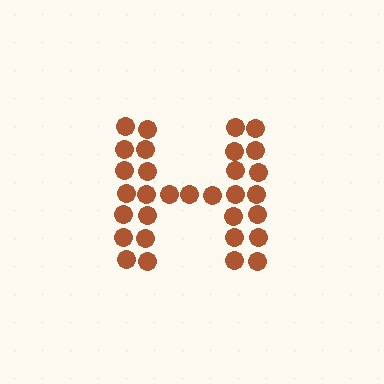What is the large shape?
The large shape is the letter H.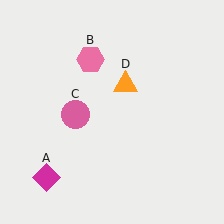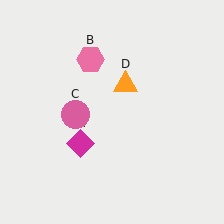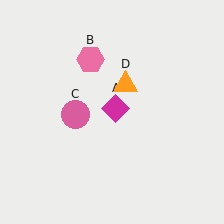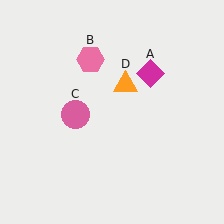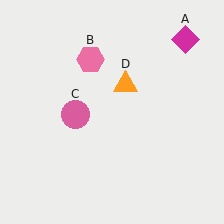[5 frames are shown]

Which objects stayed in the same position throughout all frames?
Pink hexagon (object B) and pink circle (object C) and orange triangle (object D) remained stationary.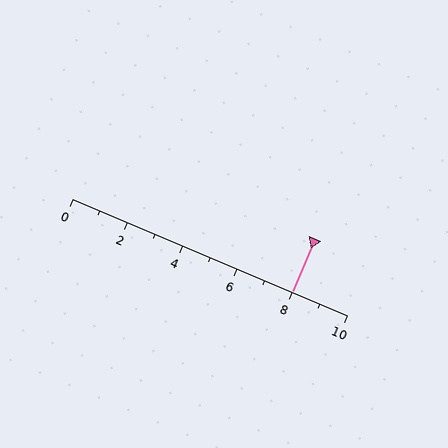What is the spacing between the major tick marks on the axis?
The major ticks are spaced 2 apart.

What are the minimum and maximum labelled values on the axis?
The axis runs from 0 to 10.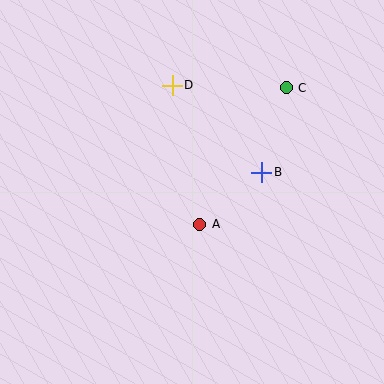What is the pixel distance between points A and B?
The distance between A and B is 81 pixels.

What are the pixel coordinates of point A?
Point A is at (200, 224).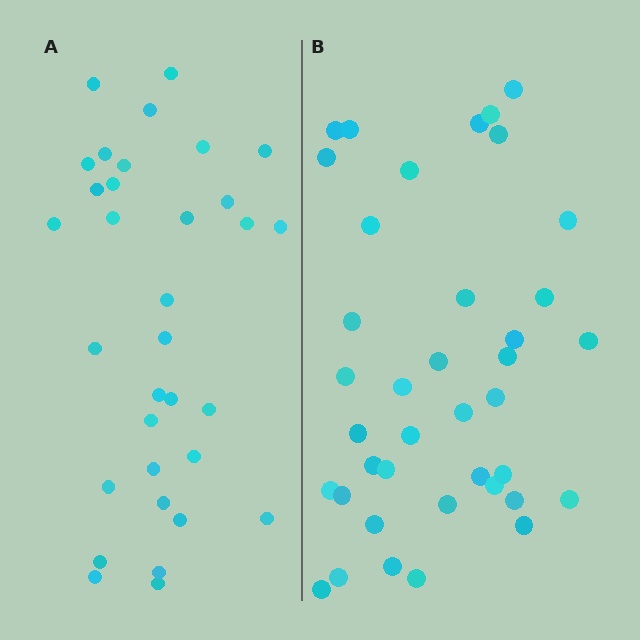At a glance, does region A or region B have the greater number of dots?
Region B (the right region) has more dots.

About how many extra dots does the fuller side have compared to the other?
Region B has about 6 more dots than region A.